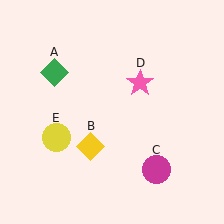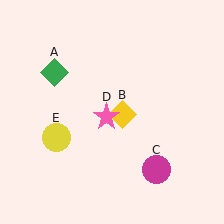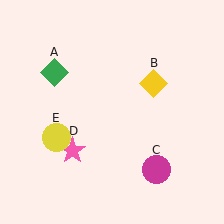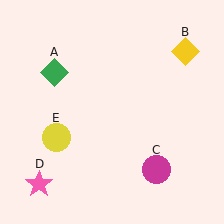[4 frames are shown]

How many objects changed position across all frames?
2 objects changed position: yellow diamond (object B), pink star (object D).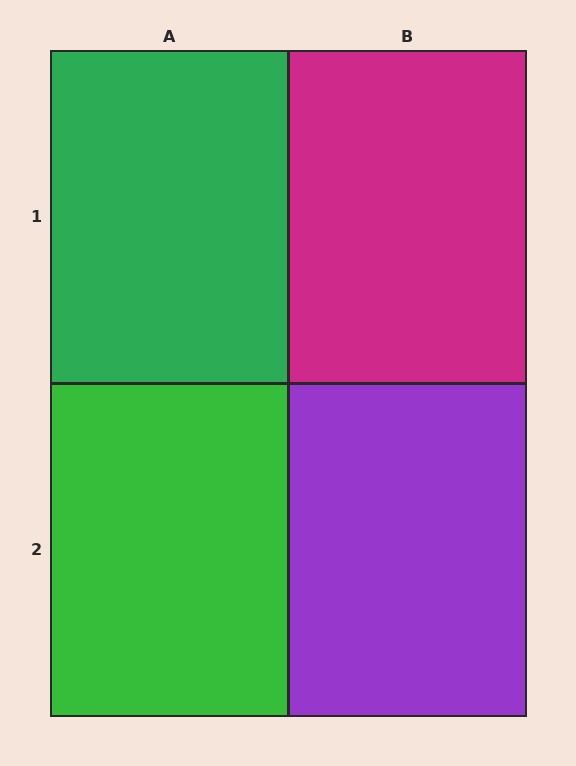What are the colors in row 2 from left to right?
Green, purple.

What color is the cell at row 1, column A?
Green.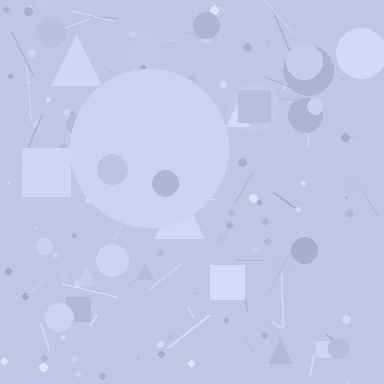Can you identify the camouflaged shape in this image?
The camouflaged shape is a circle.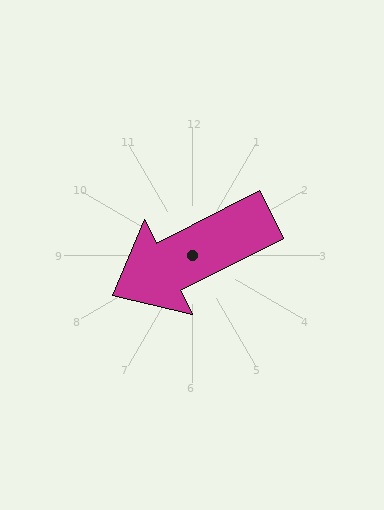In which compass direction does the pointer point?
Southwest.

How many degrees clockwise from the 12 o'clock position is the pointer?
Approximately 243 degrees.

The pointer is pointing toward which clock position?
Roughly 8 o'clock.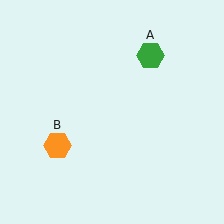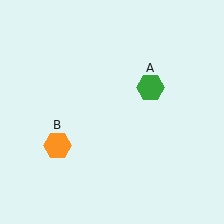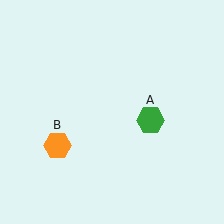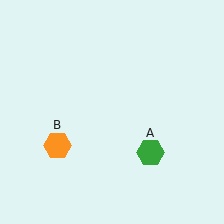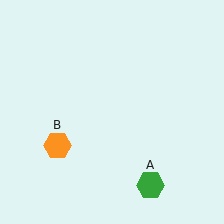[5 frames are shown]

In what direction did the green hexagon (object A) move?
The green hexagon (object A) moved down.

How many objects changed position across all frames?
1 object changed position: green hexagon (object A).